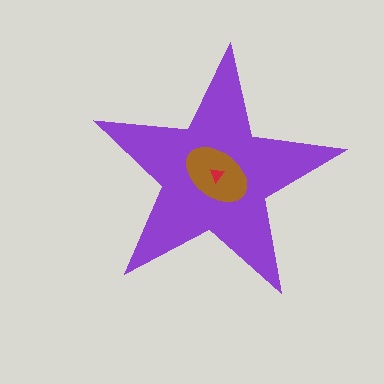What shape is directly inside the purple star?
The brown ellipse.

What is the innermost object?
The red triangle.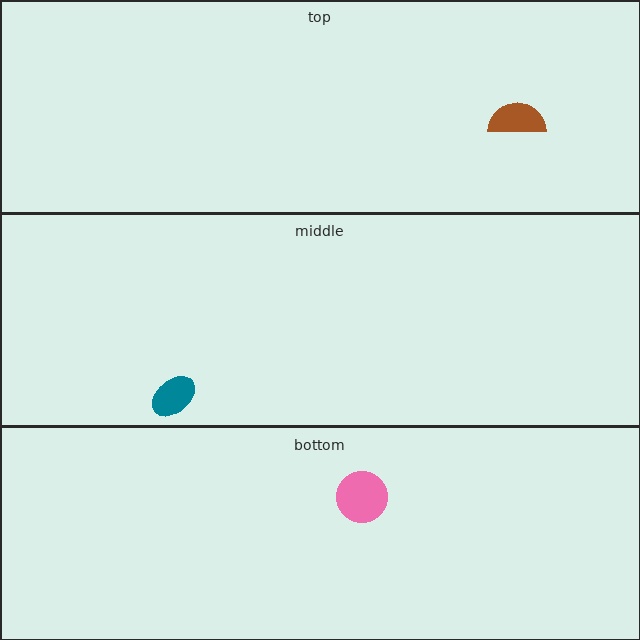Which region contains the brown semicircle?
The top region.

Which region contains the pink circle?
The bottom region.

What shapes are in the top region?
The brown semicircle.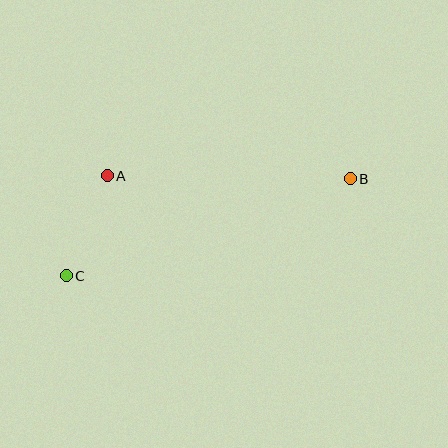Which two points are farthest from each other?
Points B and C are farthest from each other.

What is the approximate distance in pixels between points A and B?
The distance between A and B is approximately 243 pixels.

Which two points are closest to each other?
Points A and C are closest to each other.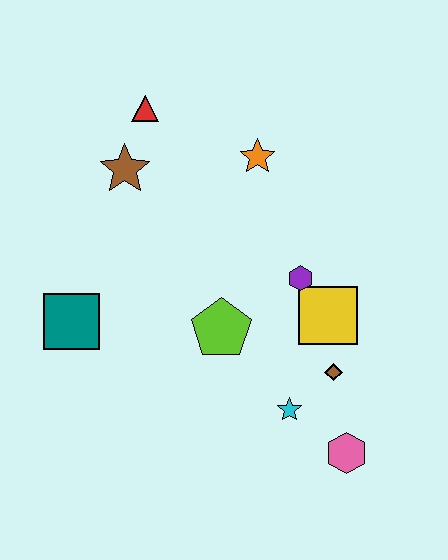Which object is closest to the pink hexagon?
The cyan star is closest to the pink hexagon.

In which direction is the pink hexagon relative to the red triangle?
The pink hexagon is below the red triangle.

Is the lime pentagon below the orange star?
Yes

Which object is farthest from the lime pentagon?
The red triangle is farthest from the lime pentagon.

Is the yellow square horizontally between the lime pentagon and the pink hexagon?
Yes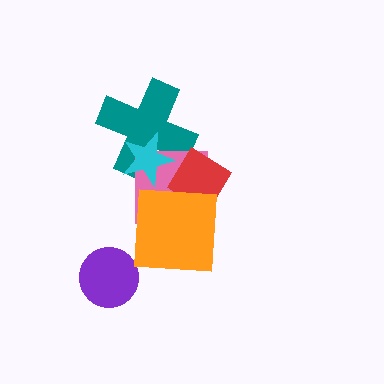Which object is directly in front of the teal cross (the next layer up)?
The pink square is directly in front of the teal cross.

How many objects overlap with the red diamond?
3 objects overlap with the red diamond.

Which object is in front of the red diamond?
The orange square is in front of the red diamond.